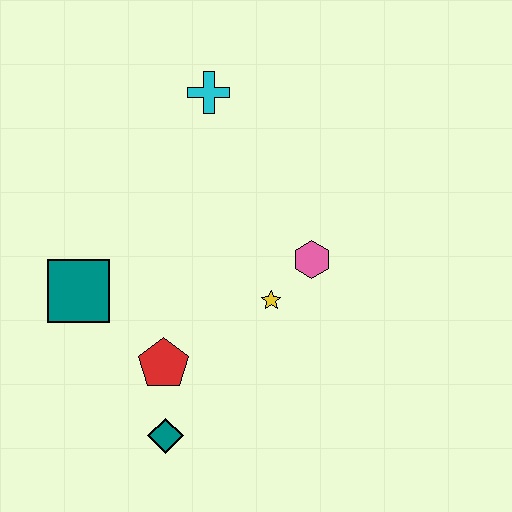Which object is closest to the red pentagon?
The teal diamond is closest to the red pentagon.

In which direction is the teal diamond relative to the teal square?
The teal diamond is below the teal square.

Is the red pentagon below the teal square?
Yes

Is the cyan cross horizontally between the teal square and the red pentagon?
No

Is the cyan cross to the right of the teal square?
Yes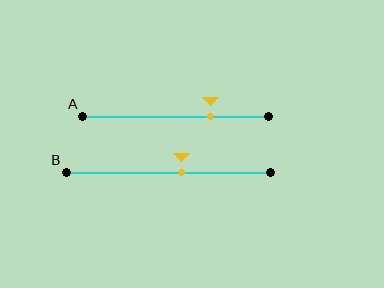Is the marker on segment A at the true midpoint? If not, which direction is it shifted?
No, the marker on segment A is shifted to the right by about 18% of the segment length.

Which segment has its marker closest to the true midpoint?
Segment B has its marker closest to the true midpoint.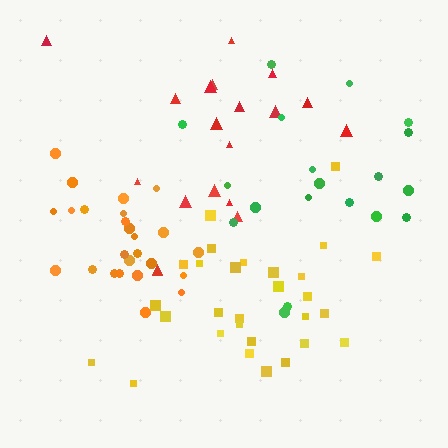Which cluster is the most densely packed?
Orange.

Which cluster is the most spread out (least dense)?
Green.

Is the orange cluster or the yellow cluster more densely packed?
Orange.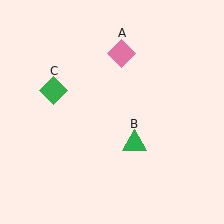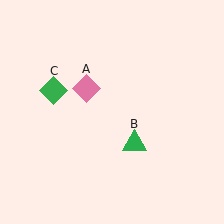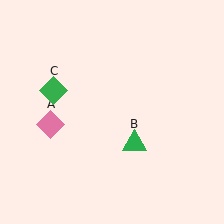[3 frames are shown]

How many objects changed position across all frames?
1 object changed position: pink diamond (object A).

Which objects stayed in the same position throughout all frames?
Green triangle (object B) and green diamond (object C) remained stationary.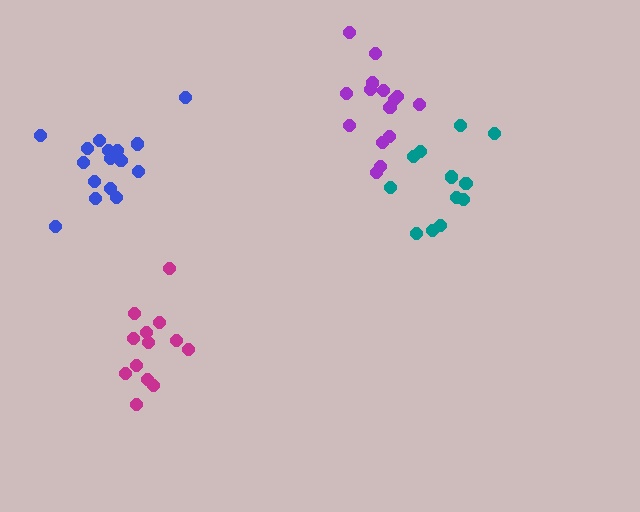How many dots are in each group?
Group 1: 15 dots, Group 2: 12 dots, Group 3: 13 dots, Group 4: 16 dots (56 total).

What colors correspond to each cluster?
The clusters are colored: purple, teal, magenta, blue.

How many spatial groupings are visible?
There are 4 spatial groupings.